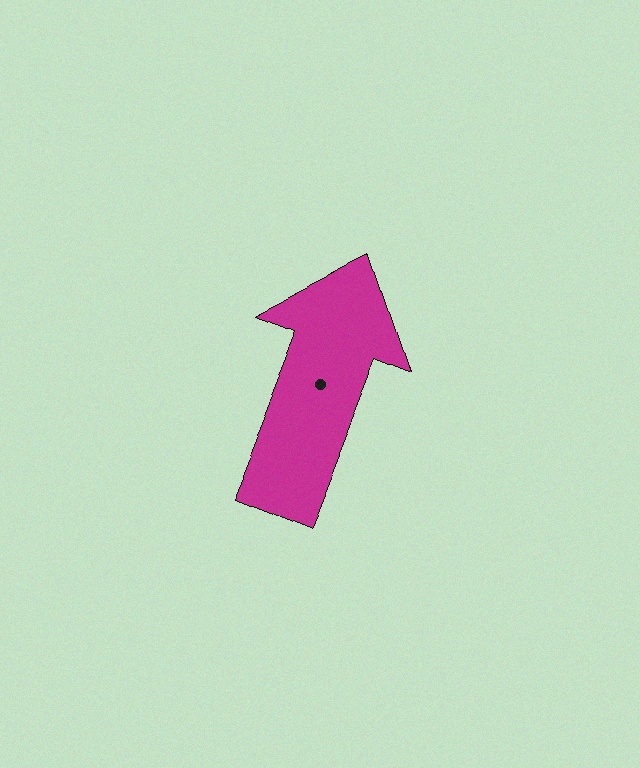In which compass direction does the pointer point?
North.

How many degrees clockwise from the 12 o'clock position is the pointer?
Approximately 22 degrees.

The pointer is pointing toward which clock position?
Roughly 1 o'clock.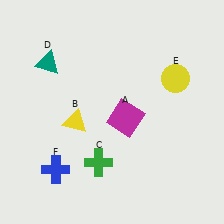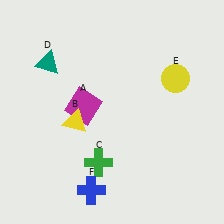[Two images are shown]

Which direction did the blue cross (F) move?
The blue cross (F) moved right.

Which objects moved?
The objects that moved are: the magenta square (A), the blue cross (F).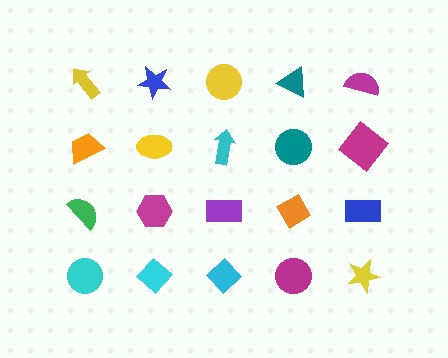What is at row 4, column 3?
A cyan diamond.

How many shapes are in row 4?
5 shapes.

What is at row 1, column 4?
A teal triangle.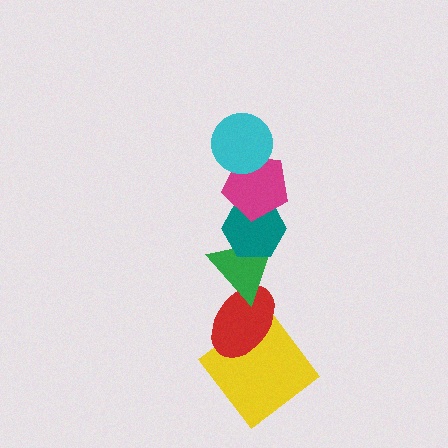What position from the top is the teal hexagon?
The teal hexagon is 3rd from the top.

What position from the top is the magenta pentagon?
The magenta pentagon is 2nd from the top.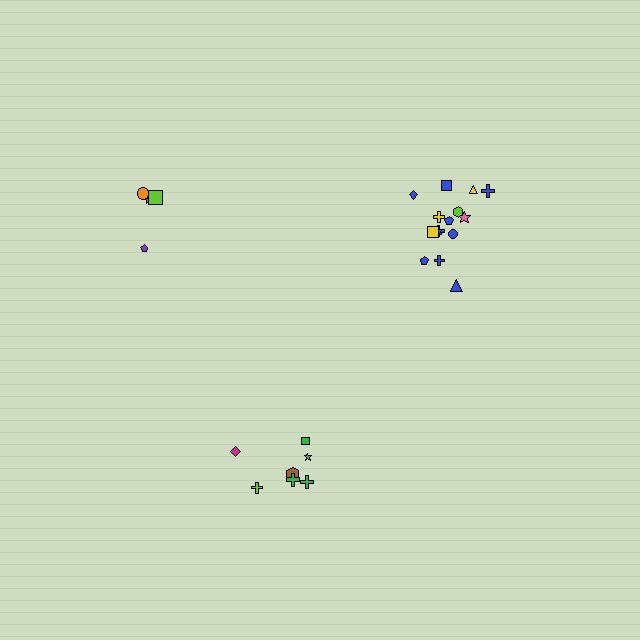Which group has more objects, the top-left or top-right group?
The top-right group.